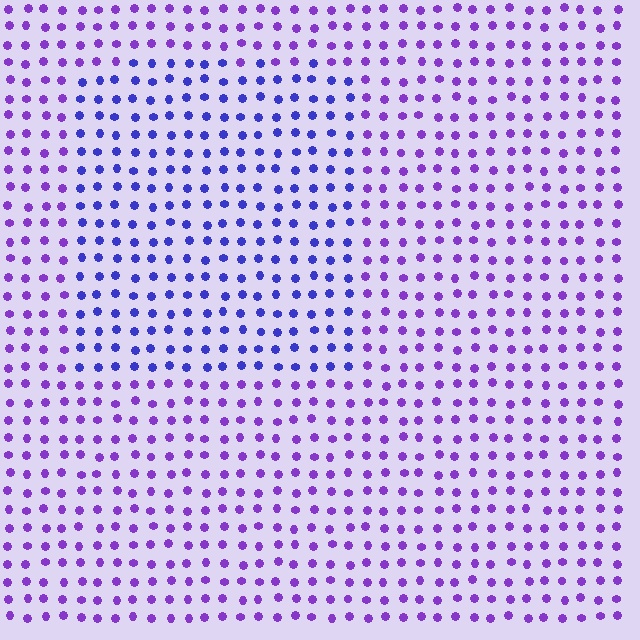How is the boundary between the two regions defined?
The boundary is defined purely by a slight shift in hue (about 32 degrees). Spacing, size, and orientation are identical on both sides.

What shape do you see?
I see a rectangle.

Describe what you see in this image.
The image is filled with small purple elements in a uniform arrangement. A rectangle-shaped region is visible where the elements are tinted to a slightly different hue, forming a subtle color boundary.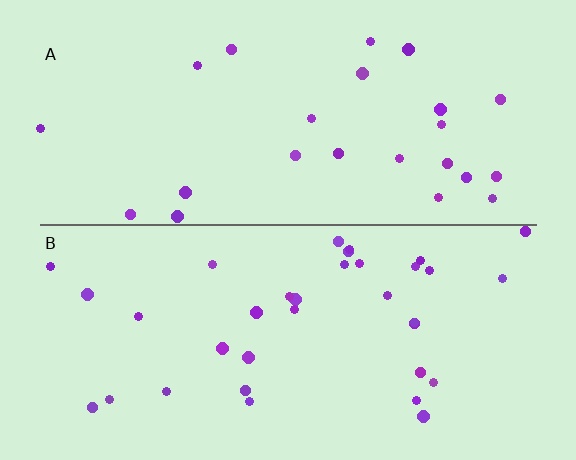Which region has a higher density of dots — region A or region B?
B (the bottom).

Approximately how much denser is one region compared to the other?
Approximately 1.4× — region B over region A.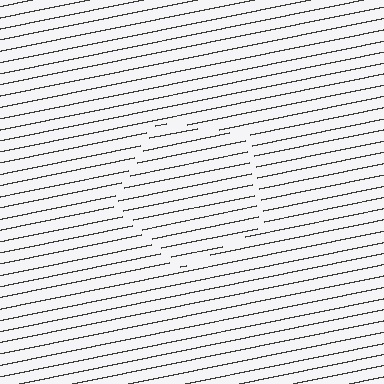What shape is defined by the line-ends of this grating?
An illusory pentagon. The interior of the shape contains the same grating, shifted by half a period — the contour is defined by the phase discontinuity where line-ends from the inner and outer gratings abut.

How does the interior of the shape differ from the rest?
The interior of the shape contains the same grating, shifted by half a period — the contour is defined by the phase discontinuity where line-ends from the inner and outer gratings abut.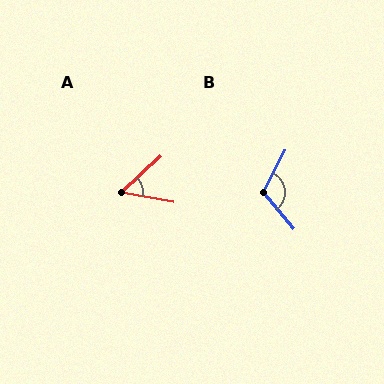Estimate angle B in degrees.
Approximately 113 degrees.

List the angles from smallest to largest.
A (53°), B (113°).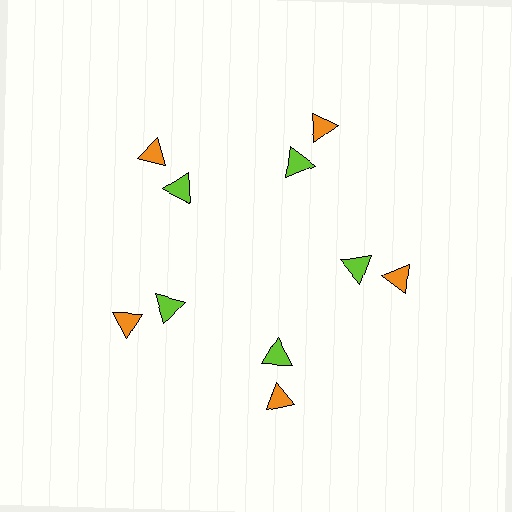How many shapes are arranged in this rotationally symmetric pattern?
There are 10 shapes, arranged in 5 groups of 2.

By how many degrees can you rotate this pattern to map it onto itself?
The pattern maps onto itself every 72 degrees of rotation.